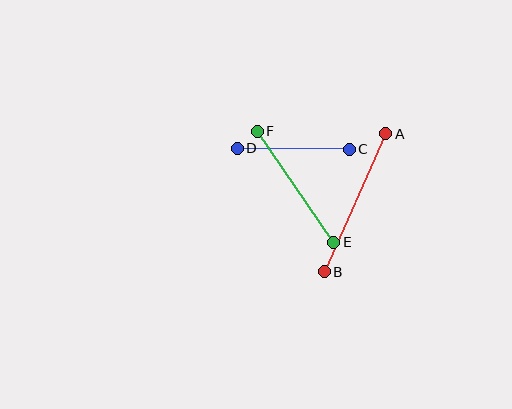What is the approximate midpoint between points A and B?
The midpoint is at approximately (355, 203) pixels.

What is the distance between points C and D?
The distance is approximately 112 pixels.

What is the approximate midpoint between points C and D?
The midpoint is at approximately (293, 149) pixels.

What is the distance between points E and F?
The distance is approximately 135 pixels.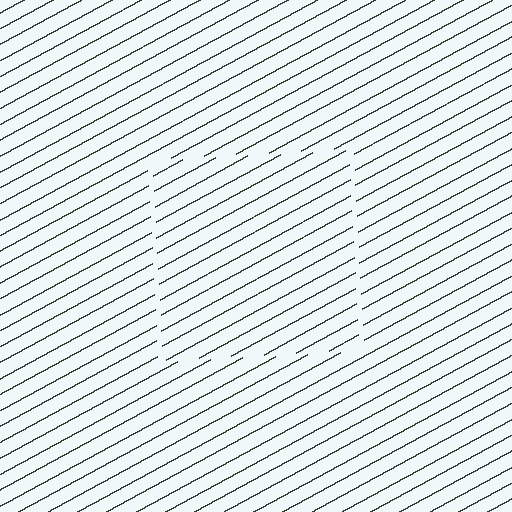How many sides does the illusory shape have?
4 sides — the line-ends trace a square.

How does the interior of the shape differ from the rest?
The interior of the shape contains the same grating, shifted by half a period — the contour is defined by the phase discontinuity where line-ends from the inner and outer gratings abut.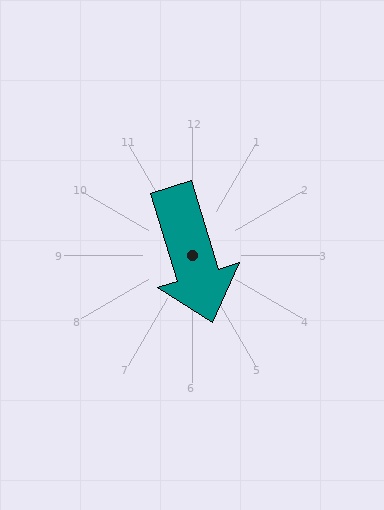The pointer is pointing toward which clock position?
Roughly 5 o'clock.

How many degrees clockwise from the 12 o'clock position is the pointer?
Approximately 163 degrees.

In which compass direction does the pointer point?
South.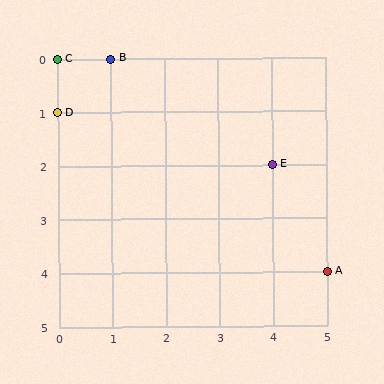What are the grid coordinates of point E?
Point E is at grid coordinates (4, 2).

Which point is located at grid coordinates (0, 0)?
Point C is at (0, 0).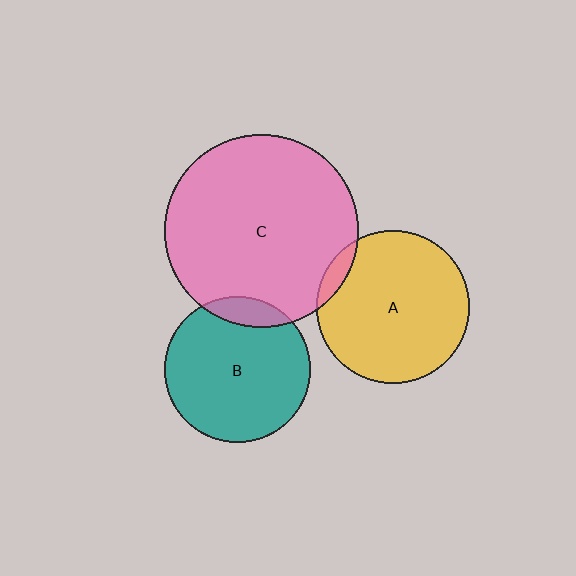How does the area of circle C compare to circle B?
Approximately 1.8 times.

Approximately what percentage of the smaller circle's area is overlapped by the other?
Approximately 5%.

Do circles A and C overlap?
Yes.